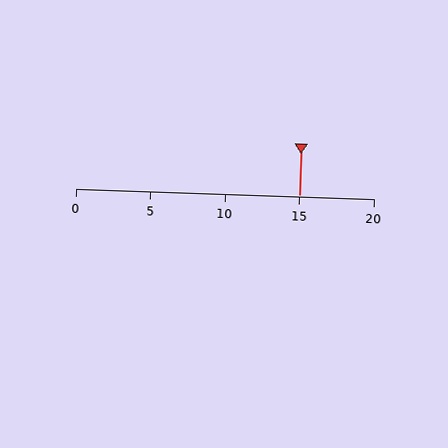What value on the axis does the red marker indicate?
The marker indicates approximately 15.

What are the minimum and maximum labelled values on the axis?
The axis runs from 0 to 20.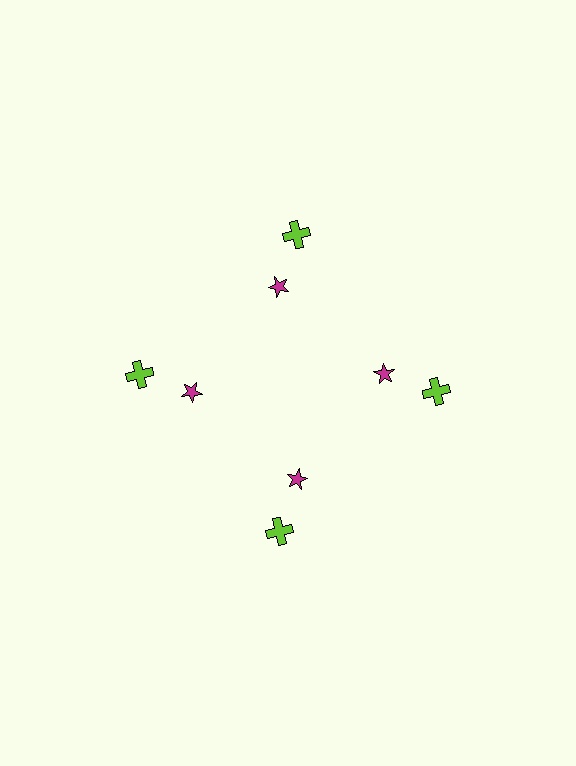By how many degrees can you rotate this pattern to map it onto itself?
The pattern maps onto itself every 90 degrees of rotation.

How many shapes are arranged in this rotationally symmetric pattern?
There are 8 shapes, arranged in 4 groups of 2.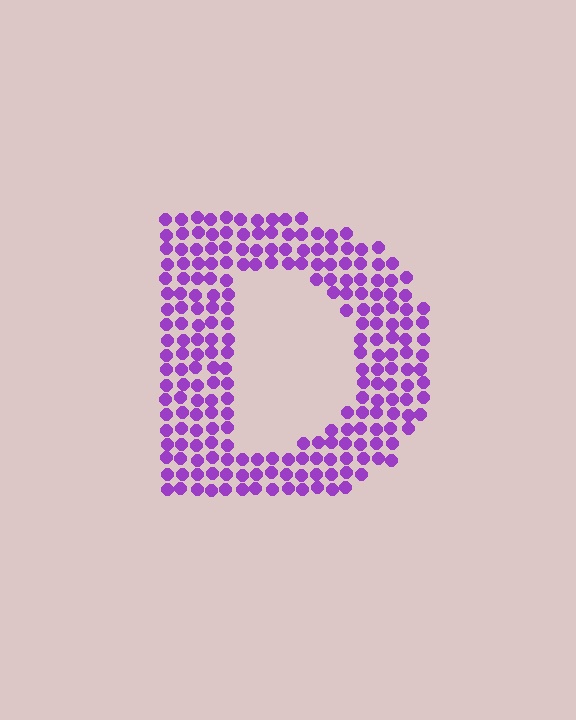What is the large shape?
The large shape is the letter D.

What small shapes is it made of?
It is made of small circles.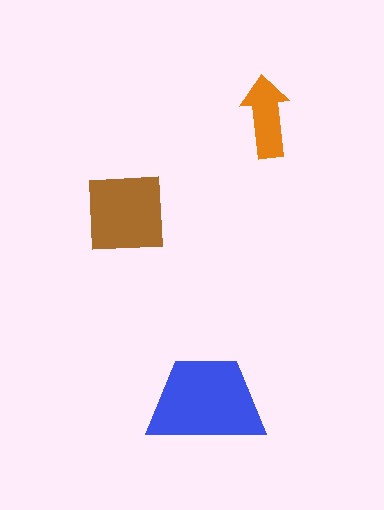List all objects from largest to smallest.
The blue trapezoid, the brown square, the orange arrow.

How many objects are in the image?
There are 3 objects in the image.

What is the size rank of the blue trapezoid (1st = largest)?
1st.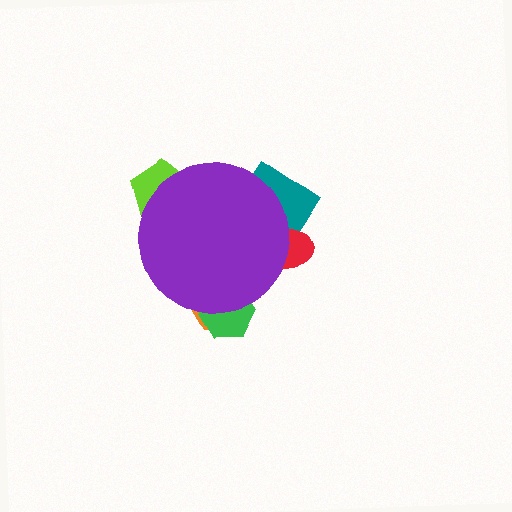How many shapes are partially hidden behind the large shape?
5 shapes are partially hidden.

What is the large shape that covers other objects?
A purple circle.